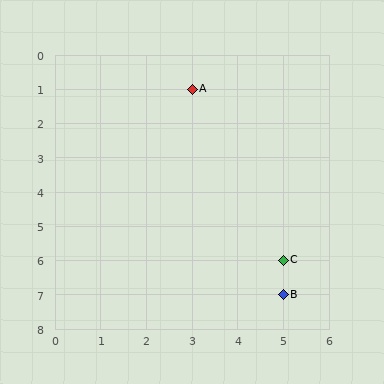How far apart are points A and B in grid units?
Points A and B are 2 columns and 6 rows apart (about 6.3 grid units diagonally).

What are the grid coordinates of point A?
Point A is at grid coordinates (3, 1).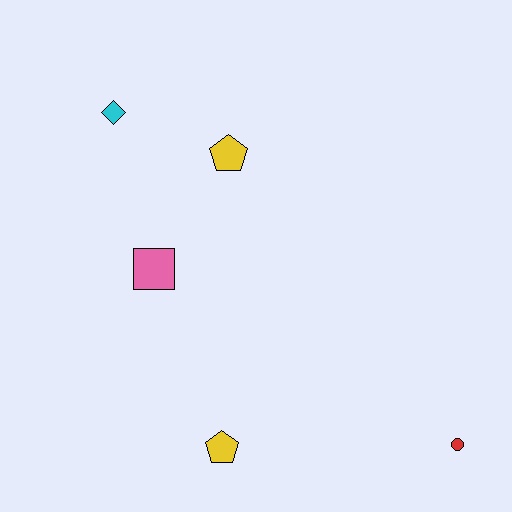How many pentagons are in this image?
There are 2 pentagons.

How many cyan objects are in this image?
There is 1 cyan object.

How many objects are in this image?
There are 5 objects.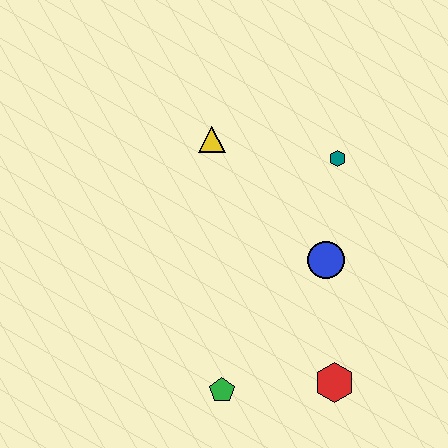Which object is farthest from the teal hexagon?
The green pentagon is farthest from the teal hexagon.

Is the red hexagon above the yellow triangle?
No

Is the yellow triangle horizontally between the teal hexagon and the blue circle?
No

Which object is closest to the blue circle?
The teal hexagon is closest to the blue circle.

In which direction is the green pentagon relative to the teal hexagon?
The green pentagon is below the teal hexagon.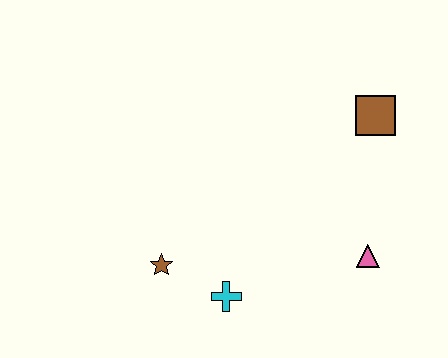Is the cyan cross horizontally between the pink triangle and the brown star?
Yes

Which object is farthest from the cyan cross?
The brown square is farthest from the cyan cross.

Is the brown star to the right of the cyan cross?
No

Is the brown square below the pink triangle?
No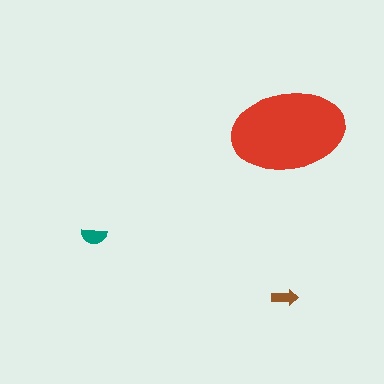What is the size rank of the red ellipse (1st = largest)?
1st.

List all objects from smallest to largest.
The brown arrow, the teal semicircle, the red ellipse.